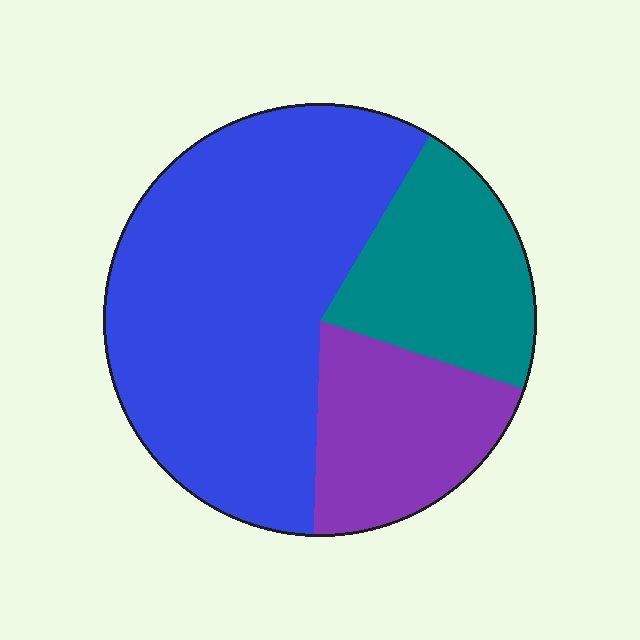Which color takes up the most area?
Blue, at roughly 60%.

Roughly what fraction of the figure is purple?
Purple takes up about one fifth (1/5) of the figure.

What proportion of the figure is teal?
Teal covers 22% of the figure.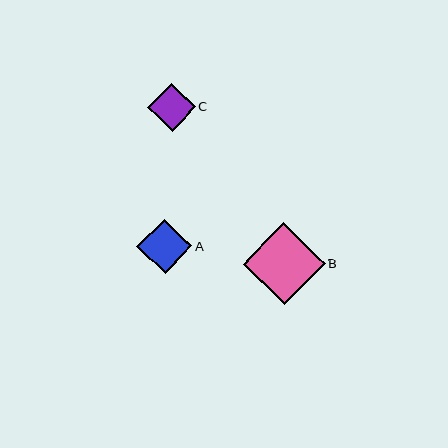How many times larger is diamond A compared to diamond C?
Diamond A is approximately 1.2 times the size of diamond C.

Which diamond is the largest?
Diamond B is the largest with a size of approximately 81 pixels.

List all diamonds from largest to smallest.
From largest to smallest: B, A, C.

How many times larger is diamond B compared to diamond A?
Diamond B is approximately 1.5 times the size of diamond A.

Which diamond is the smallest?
Diamond C is the smallest with a size of approximately 47 pixels.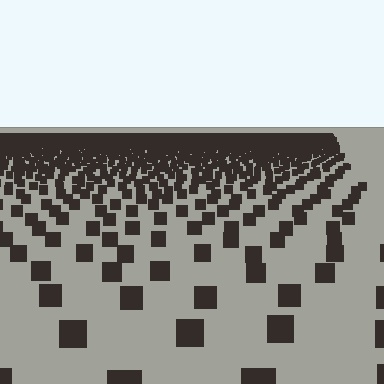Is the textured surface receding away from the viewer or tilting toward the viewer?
The surface is receding away from the viewer. Texture elements get smaller and denser toward the top.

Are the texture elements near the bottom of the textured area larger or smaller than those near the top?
Larger. Near the bottom, elements are closer to the viewer and appear at a bigger on-screen size.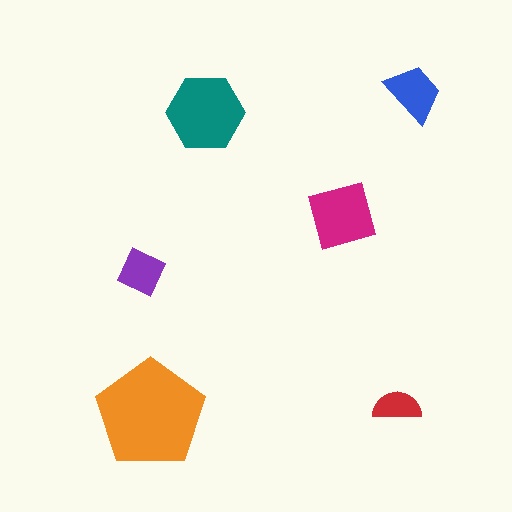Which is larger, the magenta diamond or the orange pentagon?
The orange pentagon.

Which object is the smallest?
The red semicircle.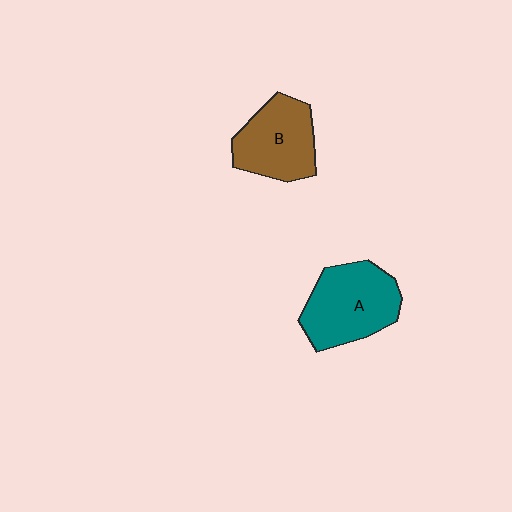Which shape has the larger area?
Shape A (teal).